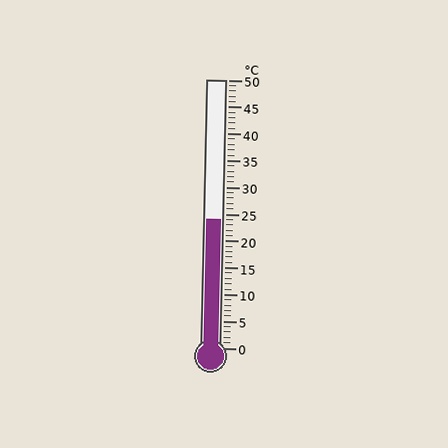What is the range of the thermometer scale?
The thermometer scale ranges from 0°C to 50°C.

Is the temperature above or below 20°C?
The temperature is above 20°C.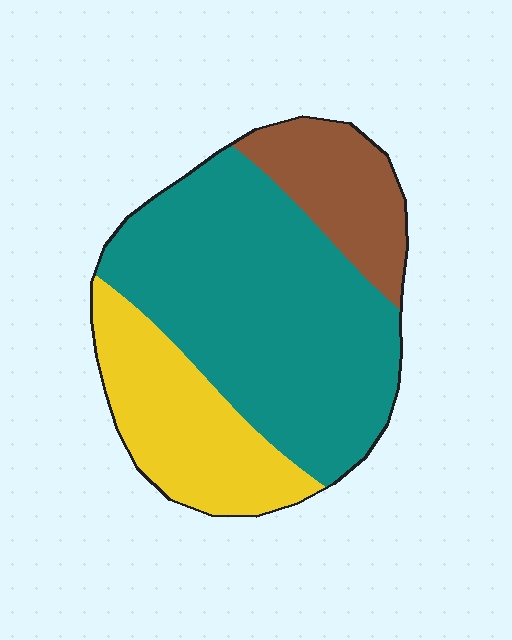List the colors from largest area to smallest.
From largest to smallest: teal, yellow, brown.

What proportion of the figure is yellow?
Yellow covers 25% of the figure.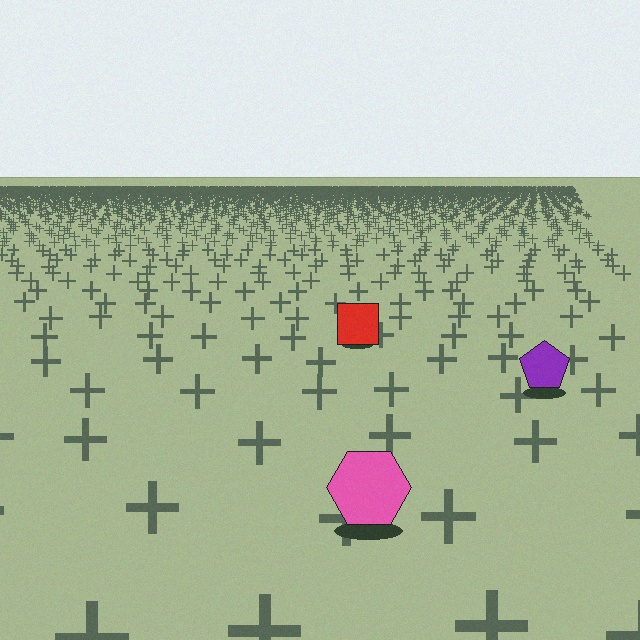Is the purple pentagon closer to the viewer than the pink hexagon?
No. The pink hexagon is closer — you can tell from the texture gradient: the ground texture is coarser near it.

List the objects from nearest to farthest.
From nearest to farthest: the pink hexagon, the purple pentagon, the red square.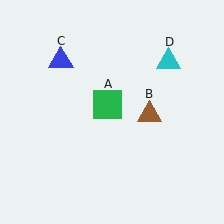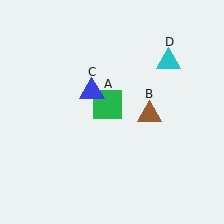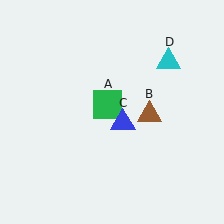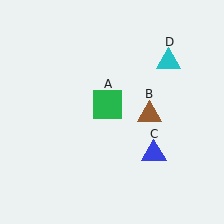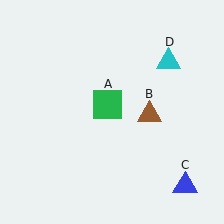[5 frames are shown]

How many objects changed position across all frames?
1 object changed position: blue triangle (object C).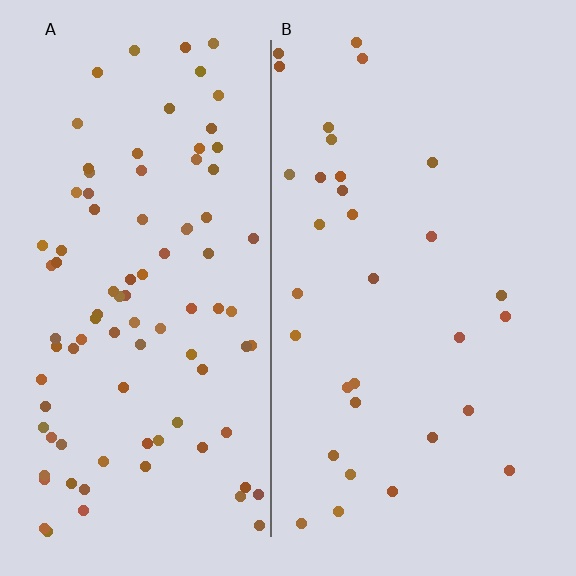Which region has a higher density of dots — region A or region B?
A (the left).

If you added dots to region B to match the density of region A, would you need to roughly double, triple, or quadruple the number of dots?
Approximately triple.